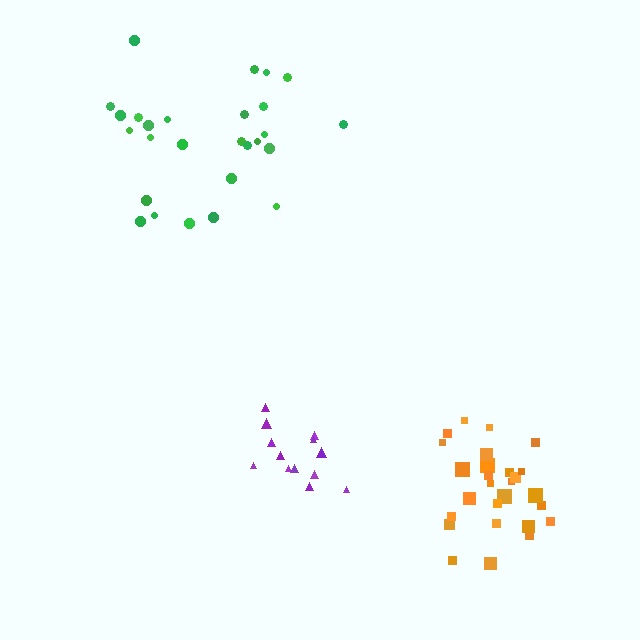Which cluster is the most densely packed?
Orange.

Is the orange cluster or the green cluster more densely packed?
Orange.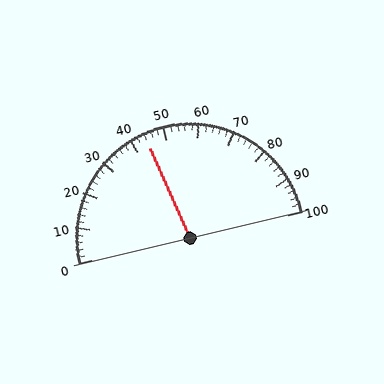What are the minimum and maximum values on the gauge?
The gauge ranges from 0 to 100.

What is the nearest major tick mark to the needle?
The nearest major tick mark is 40.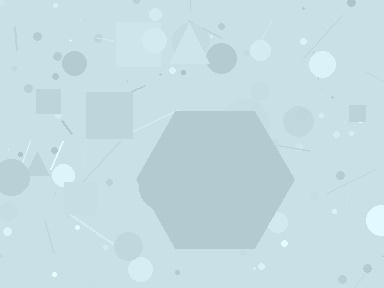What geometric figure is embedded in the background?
A hexagon is embedded in the background.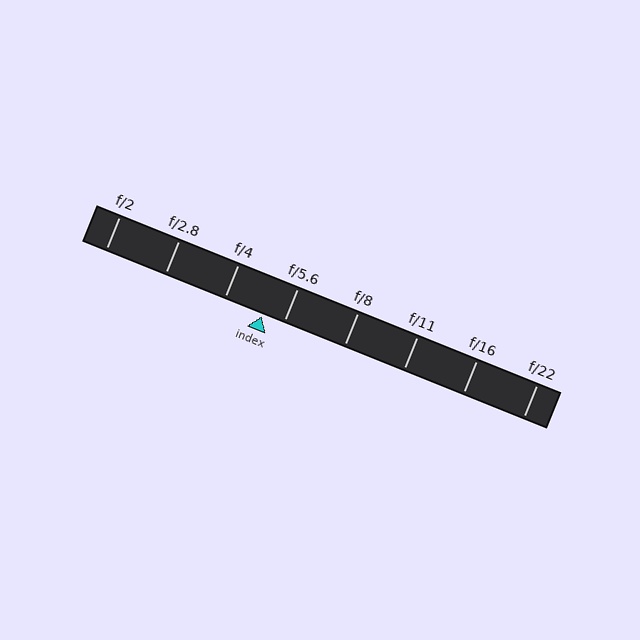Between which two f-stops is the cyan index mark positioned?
The index mark is between f/4 and f/5.6.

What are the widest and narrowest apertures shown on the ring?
The widest aperture shown is f/2 and the narrowest is f/22.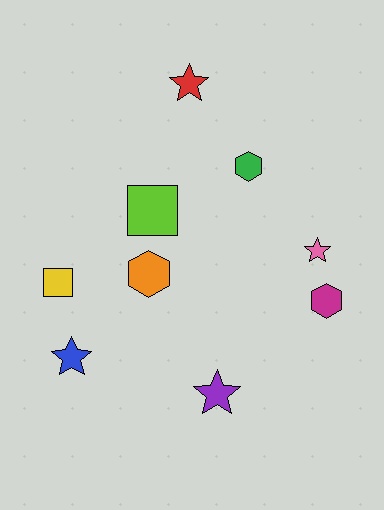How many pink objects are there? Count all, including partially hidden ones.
There is 1 pink object.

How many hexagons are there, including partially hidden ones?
There are 3 hexagons.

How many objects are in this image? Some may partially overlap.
There are 9 objects.